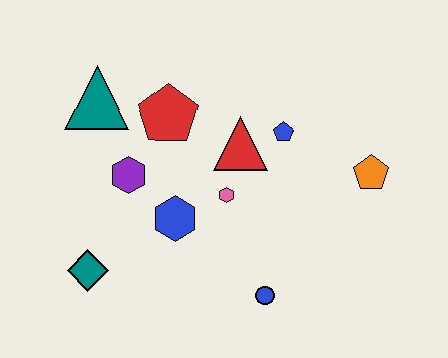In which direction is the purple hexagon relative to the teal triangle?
The purple hexagon is below the teal triangle.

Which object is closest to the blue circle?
The pink hexagon is closest to the blue circle.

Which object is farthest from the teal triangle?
The orange pentagon is farthest from the teal triangle.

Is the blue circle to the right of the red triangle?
Yes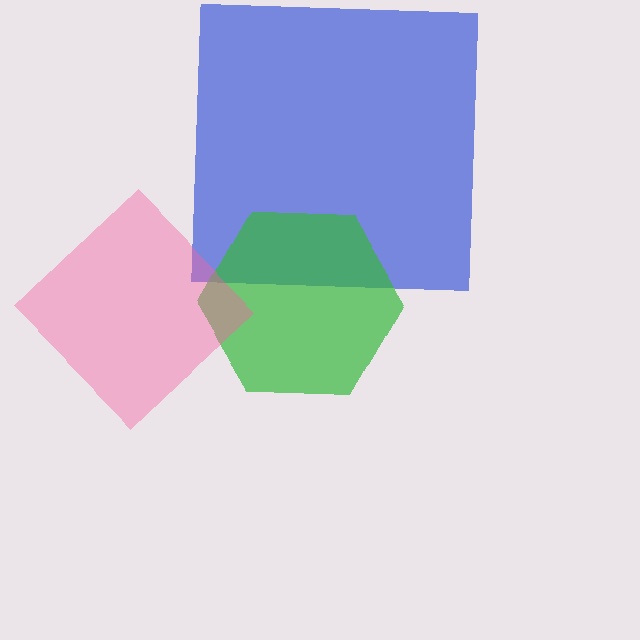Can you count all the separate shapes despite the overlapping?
Yes, there are 3 separate shapes.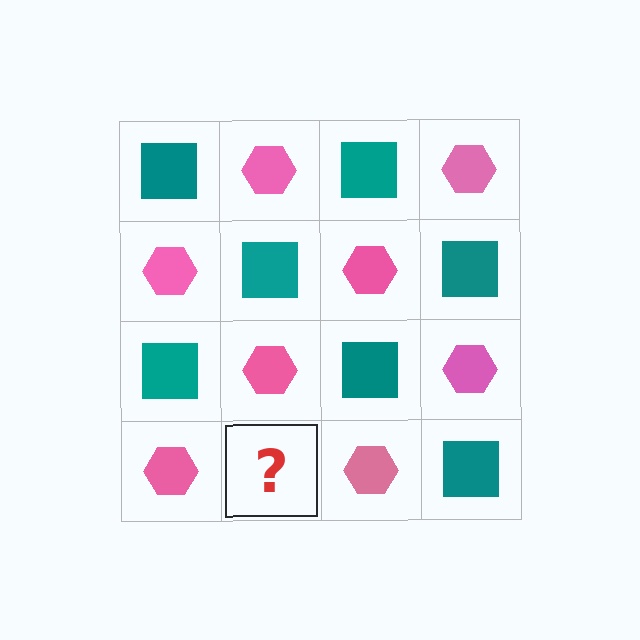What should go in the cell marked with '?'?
The missing cell should contain a teal square.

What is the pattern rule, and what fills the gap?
The rule is that it alternates teal square and pink hexagon in a checkerboard pattern. The gap should be filled with a teal square.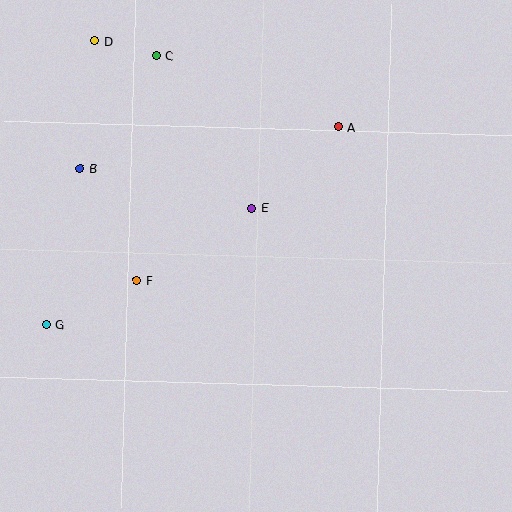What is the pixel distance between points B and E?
The distance between B and E is 176 pixels.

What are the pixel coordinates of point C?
Point C is at (156, 56).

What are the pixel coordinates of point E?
Point E is at (252, 208).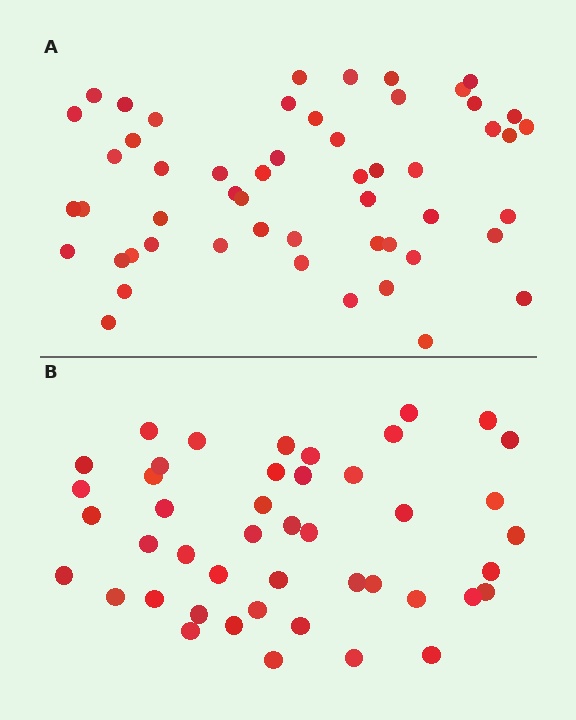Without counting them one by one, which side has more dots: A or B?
Region A (the top region) has more dots.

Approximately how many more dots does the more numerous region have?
Region A has roughly 8 or so more dots than region B.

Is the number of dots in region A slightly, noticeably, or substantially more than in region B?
Region A has only slightly more — the two regions are fairly close. The ratio is roughly 1.2 to 1.